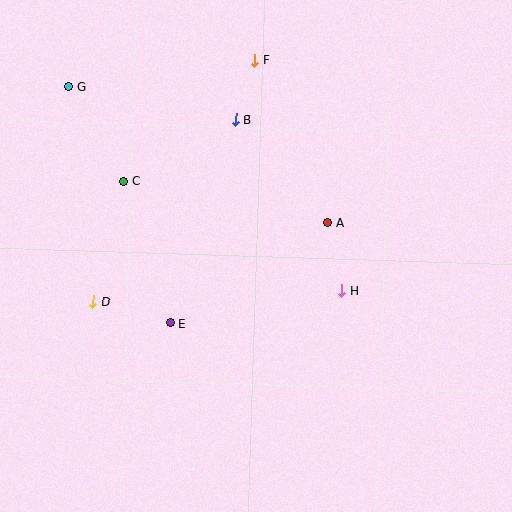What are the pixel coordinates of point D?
Point D is at (93, 302).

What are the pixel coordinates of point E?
Point E is at (170, 323).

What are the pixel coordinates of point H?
Point H is at (342, 290).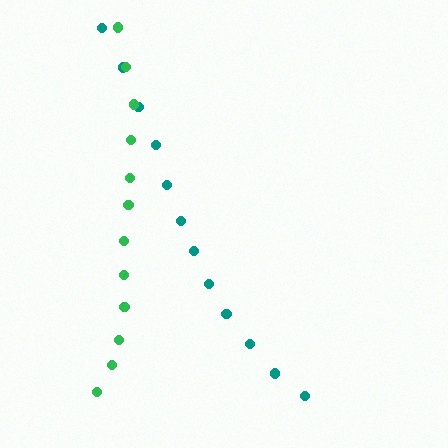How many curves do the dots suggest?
There are 2 distinct paths.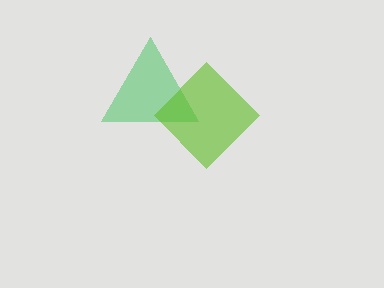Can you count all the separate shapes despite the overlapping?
Yes, there are 2 separate shapes.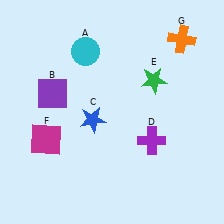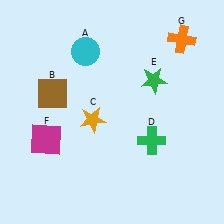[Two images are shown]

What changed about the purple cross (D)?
In Image 1, D is purple. In Image 2, it changed to green.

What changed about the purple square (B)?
In Image 1, B is purple. In Image 2, it changed to brown.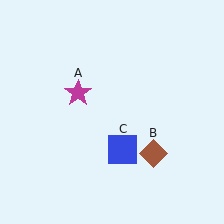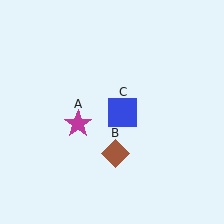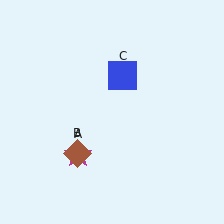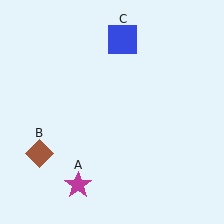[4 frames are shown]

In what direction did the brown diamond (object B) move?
The brown diamond (object B) moved left.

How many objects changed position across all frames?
3 objects changed position: magenta star (object A), brown diamond (object B), blue square (object C).